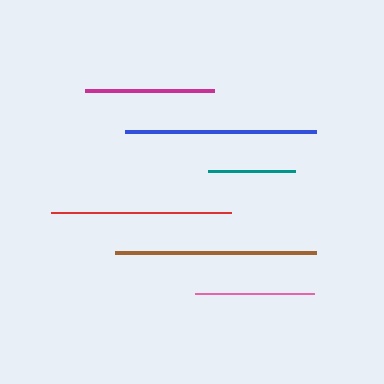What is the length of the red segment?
The red segment is approximately 181 pixels long.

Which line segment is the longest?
The brown line is the longest at approximately 200 pixels.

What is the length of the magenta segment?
The magenta segment is approximately 129 pixels long.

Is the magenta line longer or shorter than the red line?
The red line is longer than the magenta line.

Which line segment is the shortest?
The teal line is the shortest at approximately 87 pixels.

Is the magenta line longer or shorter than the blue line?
The blue line is longer than the magenta line.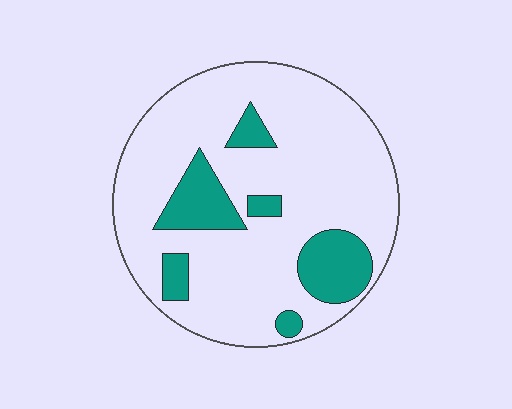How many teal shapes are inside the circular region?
6.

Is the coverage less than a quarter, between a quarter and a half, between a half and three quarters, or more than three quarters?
Less than a quarter.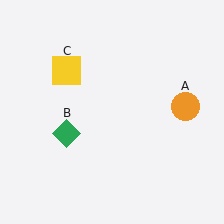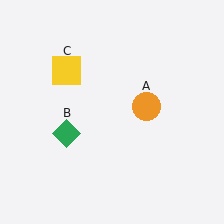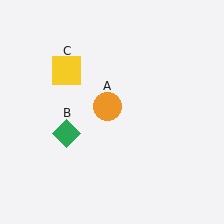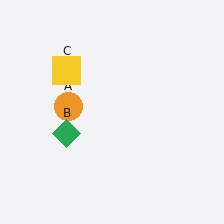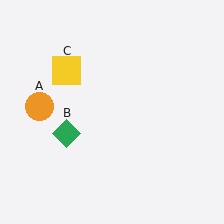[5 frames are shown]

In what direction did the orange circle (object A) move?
The orange circle (object A) moved left.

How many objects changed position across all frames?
1 object changed position: orange circle (object A).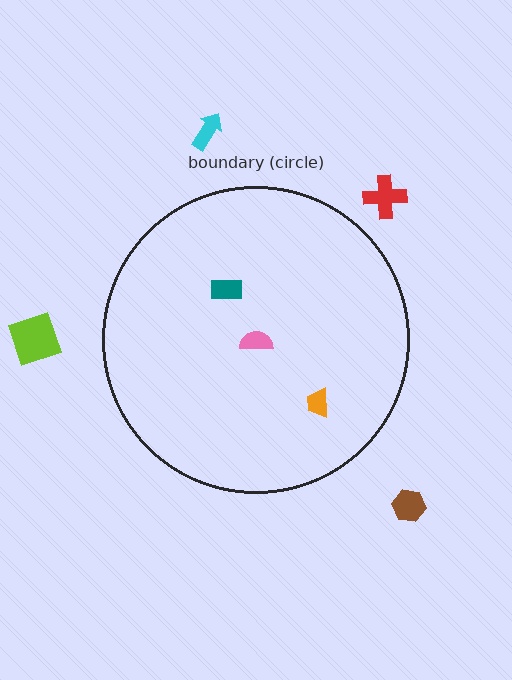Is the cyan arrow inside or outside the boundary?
Outside.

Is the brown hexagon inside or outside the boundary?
Outside.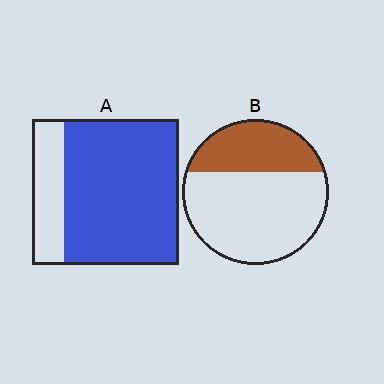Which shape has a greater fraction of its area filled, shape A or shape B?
Shape A.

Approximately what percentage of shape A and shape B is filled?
A is approximately 80% and B is approximately 35%.